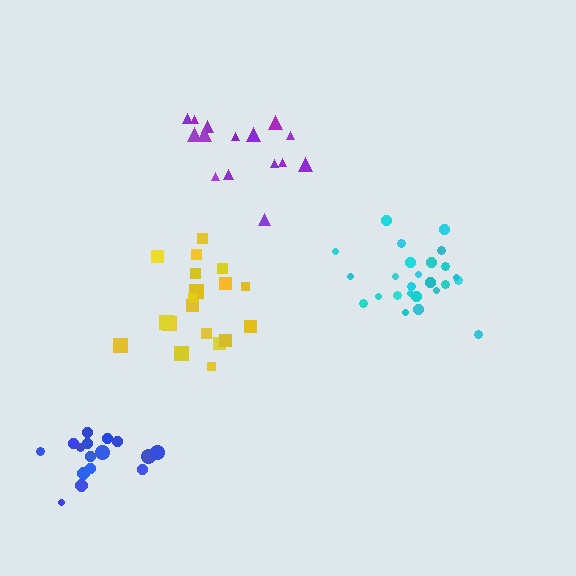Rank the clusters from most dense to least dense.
cyan, yellow, blue, purple.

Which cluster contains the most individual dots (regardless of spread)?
Cyan (27).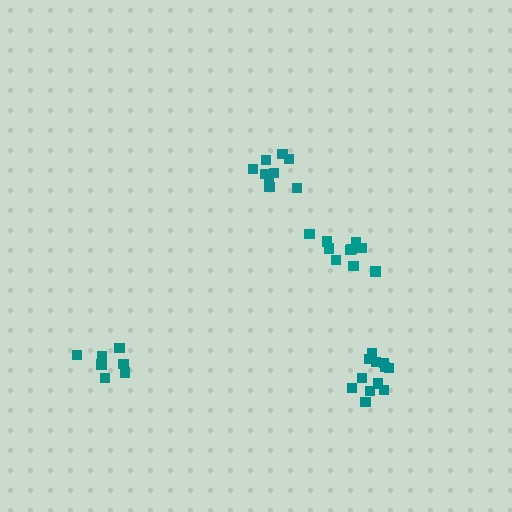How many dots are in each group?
Group 1: 10 dots, Group 2: 10 dots, Group 3: 12 dots, Group 4: 7 dots (39 total).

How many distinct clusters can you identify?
There are 4 distinct clusters.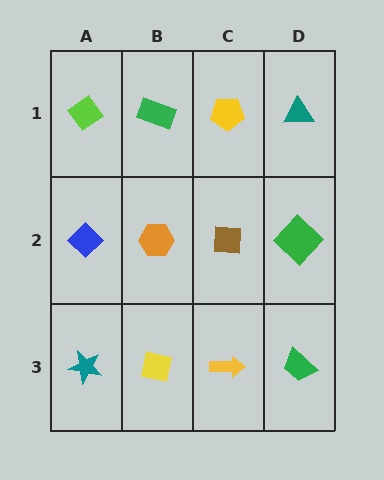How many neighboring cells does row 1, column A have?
2.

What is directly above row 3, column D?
A green diamond.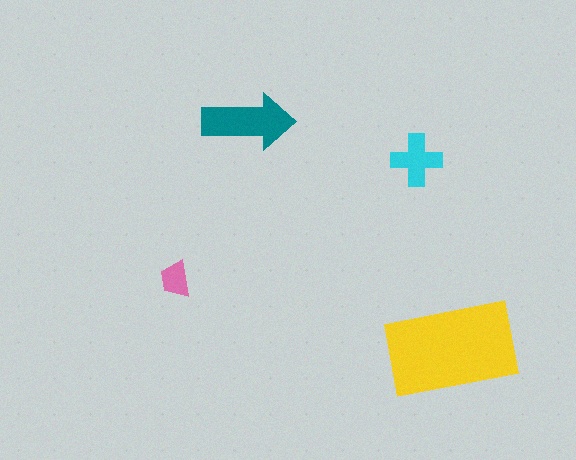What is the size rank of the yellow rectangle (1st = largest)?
1st.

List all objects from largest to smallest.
The yellow rectangle, the teal arrow, the cyan cross, the pink trapezoid.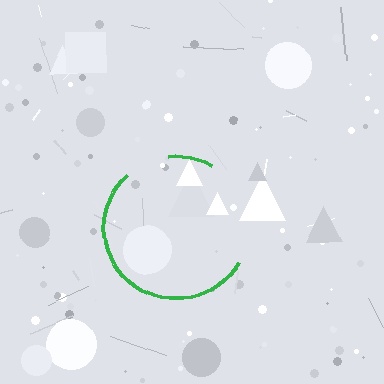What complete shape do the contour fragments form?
The contour fragments form a circle.